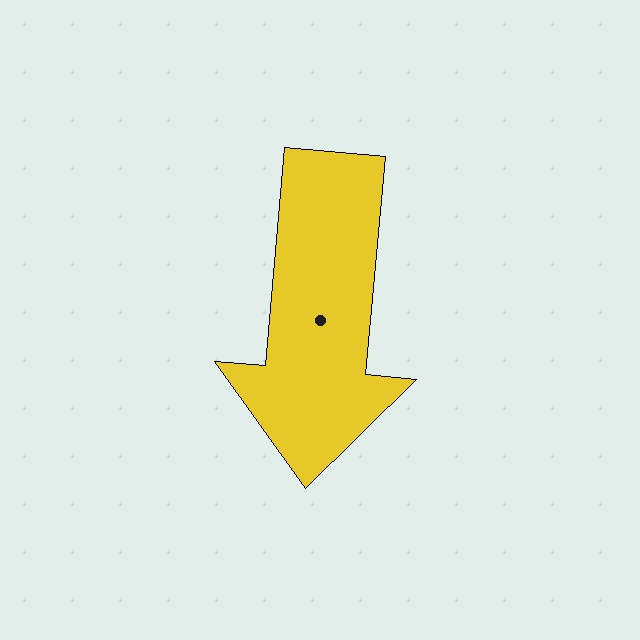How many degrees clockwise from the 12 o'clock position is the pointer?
Approximately 185 degrees.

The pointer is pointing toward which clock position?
Roughly 6 o'clock.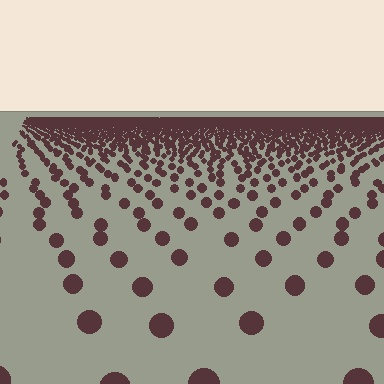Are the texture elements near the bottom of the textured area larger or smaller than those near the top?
Larger. Near the bottom, elements are closer to the viewer and appear at a bigger on-screen size.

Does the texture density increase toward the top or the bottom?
Density increases toward the top.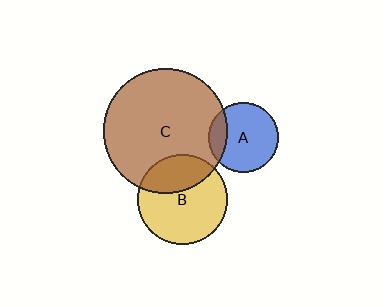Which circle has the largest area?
Circle C (brown).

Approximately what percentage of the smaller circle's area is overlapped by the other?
Approximately 20%.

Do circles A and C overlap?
Yes.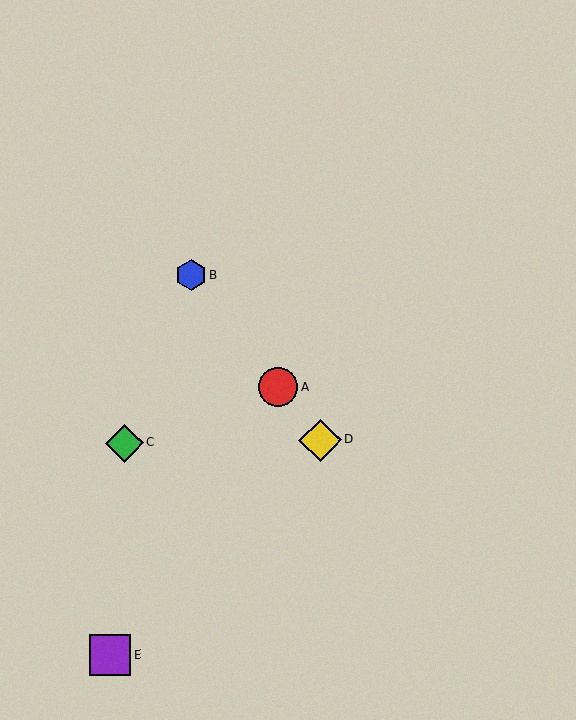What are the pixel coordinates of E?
Object E is at (110, 655).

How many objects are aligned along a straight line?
3 objects (A, B, D) are aligned along a straight line.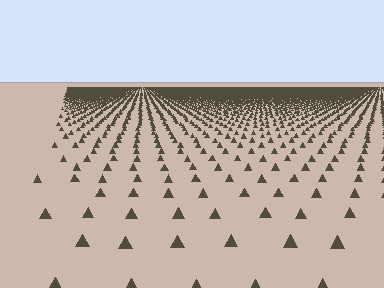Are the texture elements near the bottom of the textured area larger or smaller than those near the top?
Larger. Near the bottom, elements are closer to the viewer and appear at a bigger on-screen size.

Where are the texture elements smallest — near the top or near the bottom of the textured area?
Near the top.